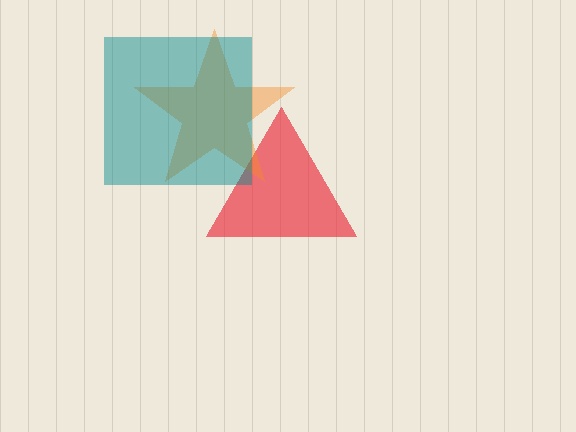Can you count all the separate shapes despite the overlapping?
Yes, there are 3 separate shapes.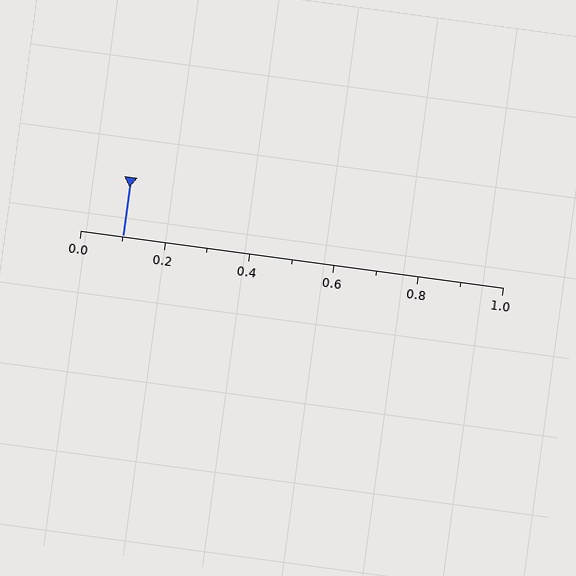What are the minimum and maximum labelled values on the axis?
The axis runs from 0.0 to 1.0.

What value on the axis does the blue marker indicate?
The marker indicates approximately 0.1.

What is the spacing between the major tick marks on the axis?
The major ticks are spaced 0.2 apart.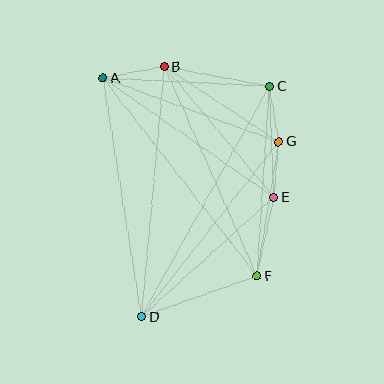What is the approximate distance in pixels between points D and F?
The distance between D and F is approximately 122 pixels.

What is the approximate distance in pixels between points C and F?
The distance between C and F is approximately 190 pixels.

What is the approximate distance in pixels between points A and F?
The distance between A and F is approximately 251 pixels.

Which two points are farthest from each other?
Points C and D are farthest from each other.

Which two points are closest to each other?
Points C and G are closest to each other.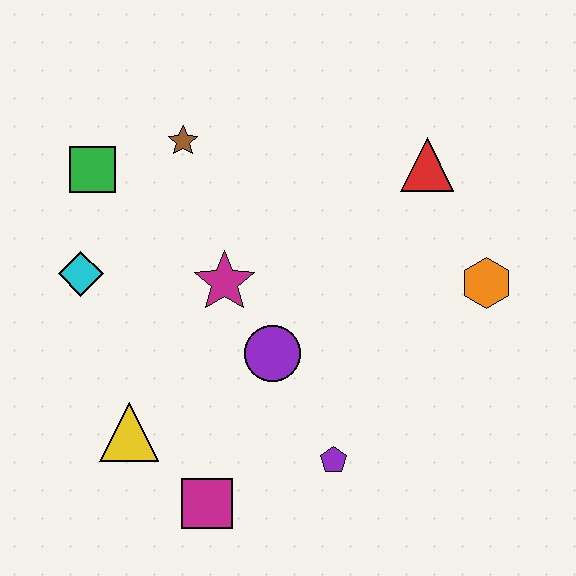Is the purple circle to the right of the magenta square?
Yes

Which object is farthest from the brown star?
The magenta square is farthest from the brown star.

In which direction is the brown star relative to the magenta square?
The brown star is above the magenta square.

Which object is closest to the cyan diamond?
The green square is closest to the cyan diamond.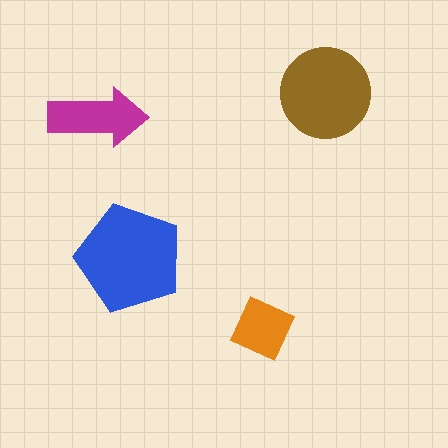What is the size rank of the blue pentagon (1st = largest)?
1st.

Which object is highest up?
The brown circle is topmost.